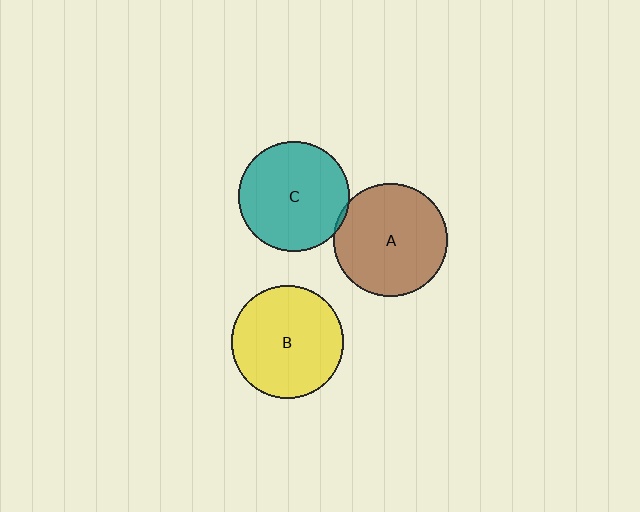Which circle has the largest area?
Circle A (brown).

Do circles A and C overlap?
Yes.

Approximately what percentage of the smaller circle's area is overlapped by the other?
Approximately 5%.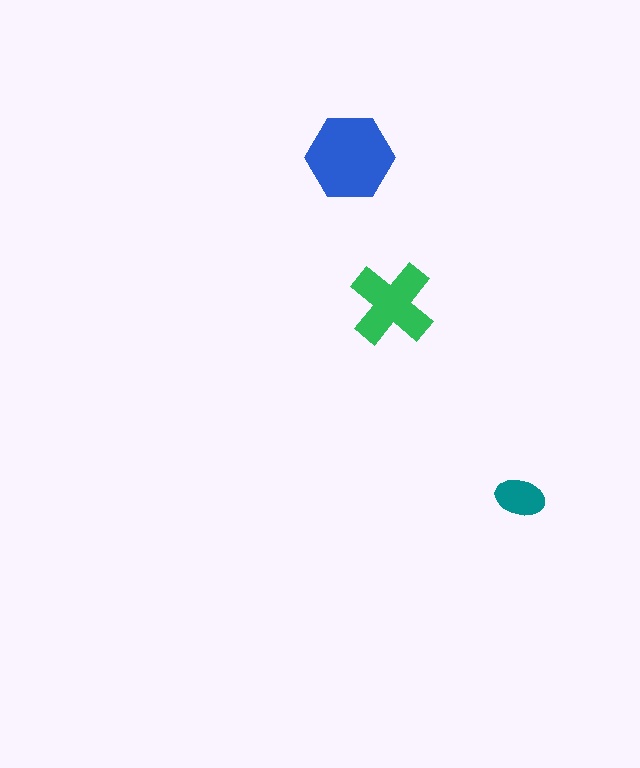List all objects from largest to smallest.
The blue hexagon, the green cross, the teal ellipse.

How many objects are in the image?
There are 3 objects in the image.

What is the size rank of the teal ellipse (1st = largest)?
3rd.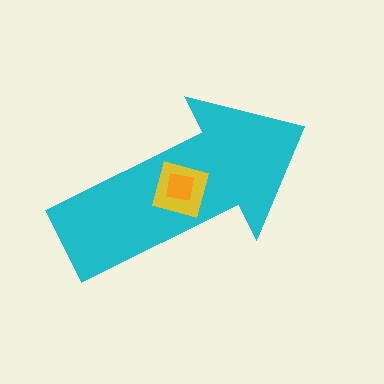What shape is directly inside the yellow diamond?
The orange square.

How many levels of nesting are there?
3.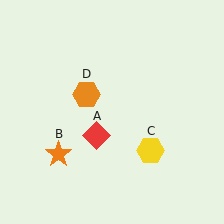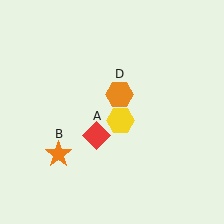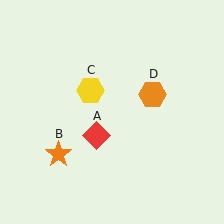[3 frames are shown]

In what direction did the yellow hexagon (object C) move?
The yellow hexagon (object C) moved up and to the left.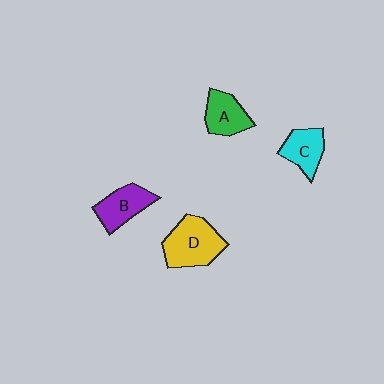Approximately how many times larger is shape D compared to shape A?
Approximately 1.5 times.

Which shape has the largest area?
Shape D (yellow).